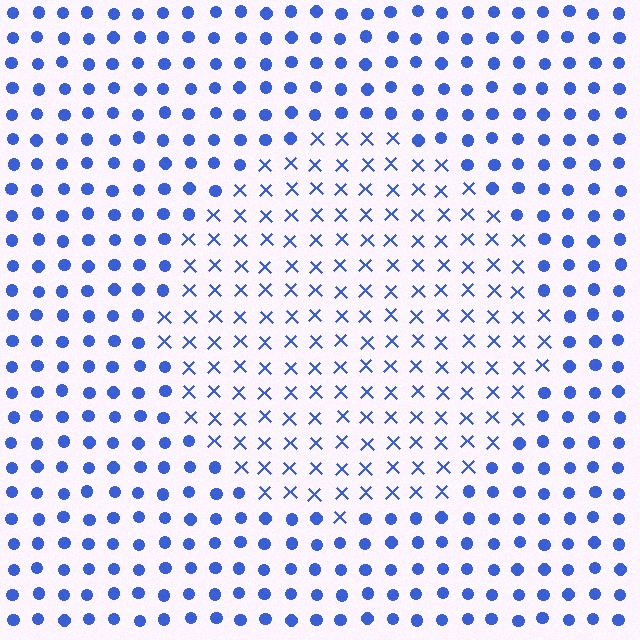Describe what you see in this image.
The image is filled with small blue elements arranged in a uniform grid. A circle-shaped region contains X marks, while the surrounding area contains circles. The boundary is defined purely by the change in element shape.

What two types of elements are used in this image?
The image uses X marks inside the circle region and circles outside it.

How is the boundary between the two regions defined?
The boundary is defined by a change in element shape: X marks inside vs. circles outside. All elements share the same color and spacing.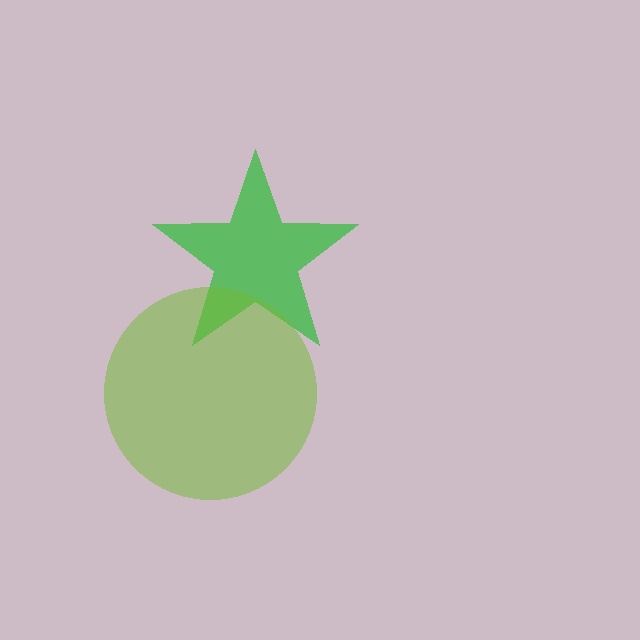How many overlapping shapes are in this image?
There are 2 overlapping shapes in the image.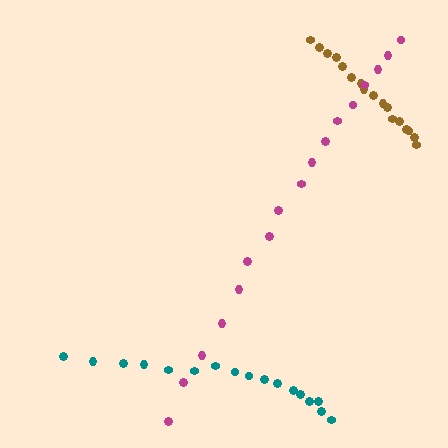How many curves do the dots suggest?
There are 3 distinct paths.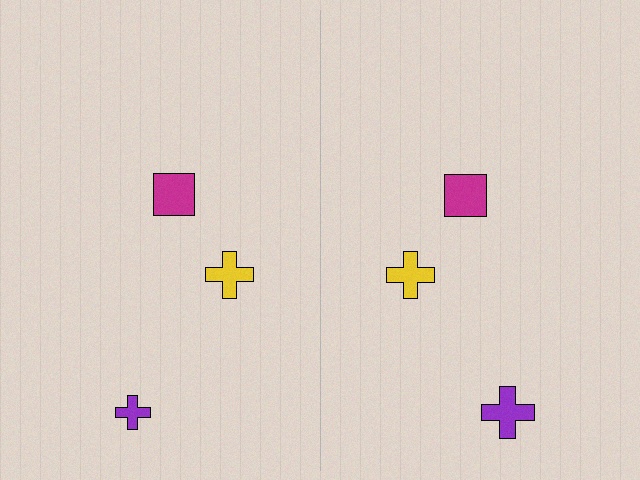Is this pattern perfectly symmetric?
No, the pattern is not perfectly symmetric. The purple cross on the right side has a different size than its mirror counterpart.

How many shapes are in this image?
There are 6 shapes in this image.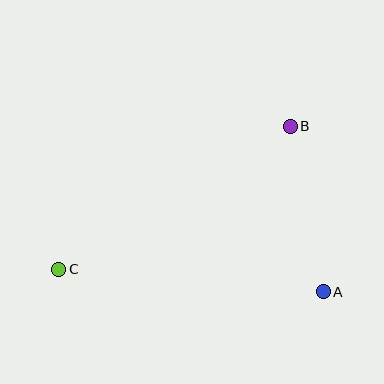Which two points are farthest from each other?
Points B and C are farthest from each other.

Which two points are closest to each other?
Points A and B are closest to each other.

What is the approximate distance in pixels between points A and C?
The distance between A and C is approximately 265 pixels.